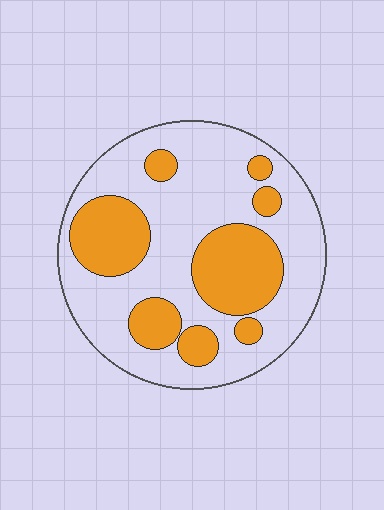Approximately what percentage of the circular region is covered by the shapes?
Approximately 30%.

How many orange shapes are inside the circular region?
8.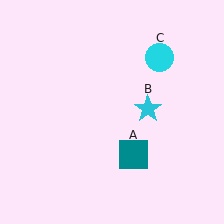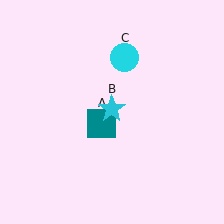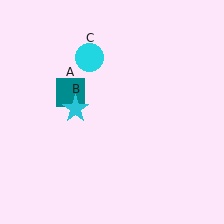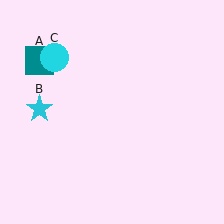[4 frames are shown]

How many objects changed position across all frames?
3 objects changed position: teal square (object A), cyan star (object B), cyan circle (object C).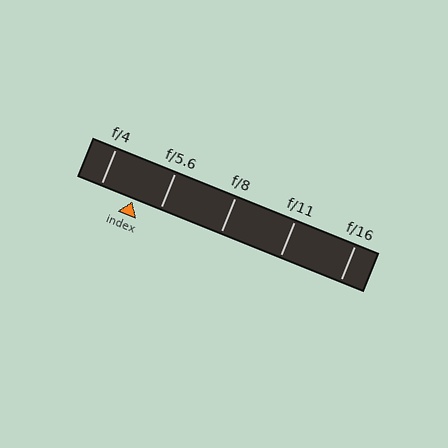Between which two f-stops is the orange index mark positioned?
The index mark is between f/4 and f/5.6.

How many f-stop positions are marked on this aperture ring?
There are 5 f-stop positions marked.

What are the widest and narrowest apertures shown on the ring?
The widest aperture shown is f/4 and the narrowest is f/16.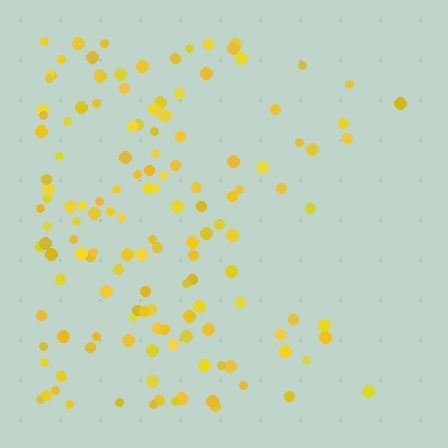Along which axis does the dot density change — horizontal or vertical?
Horizontal.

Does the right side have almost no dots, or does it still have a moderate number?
Still a moderate number, just noticeably fewer than the left.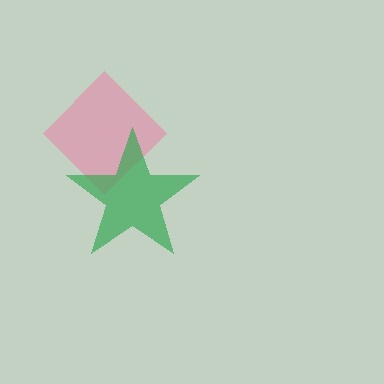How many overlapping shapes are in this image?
There are 2 overlapping shapes in the image.